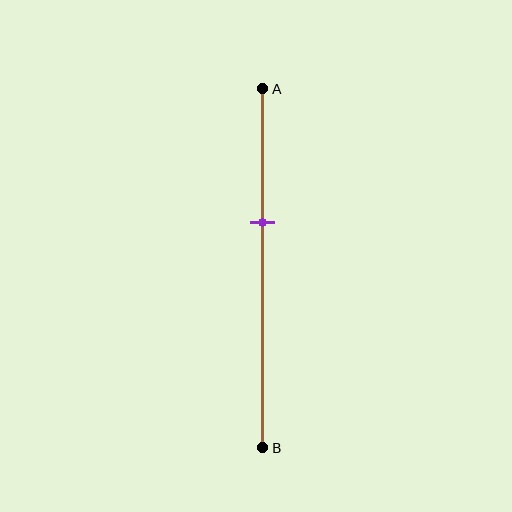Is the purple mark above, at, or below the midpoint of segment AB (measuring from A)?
The purple mark is above the midpoint of segment AB.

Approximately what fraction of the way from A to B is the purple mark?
The purple mark is approximately 35% of the way from A to B.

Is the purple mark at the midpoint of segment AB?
No, the mark is at about 35% from A, not at the 50% midpoint.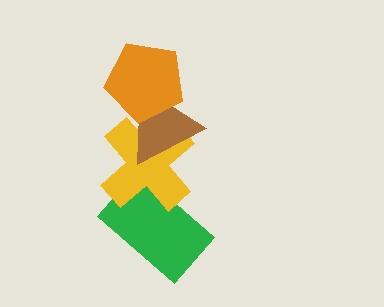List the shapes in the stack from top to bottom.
From top to bottom: the orange pentagon, the brown triangle, the yellow cross, the green rectangle.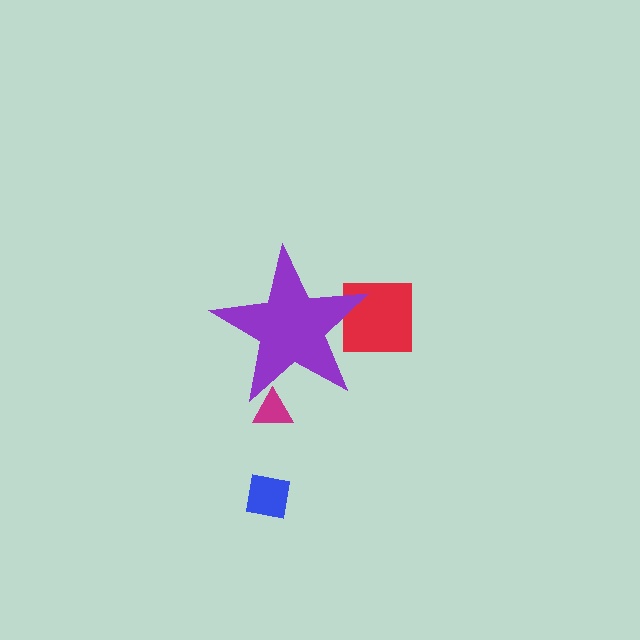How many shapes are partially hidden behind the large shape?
2 shapes are partially hidden.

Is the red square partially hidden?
Yes, the red square is partially hidden behind the purple star.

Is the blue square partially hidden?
No, the blue square is fully visible.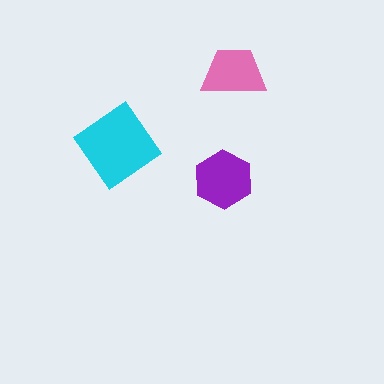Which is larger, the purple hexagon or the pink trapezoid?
The purple hexagon.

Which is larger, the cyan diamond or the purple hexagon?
The cyan diamond.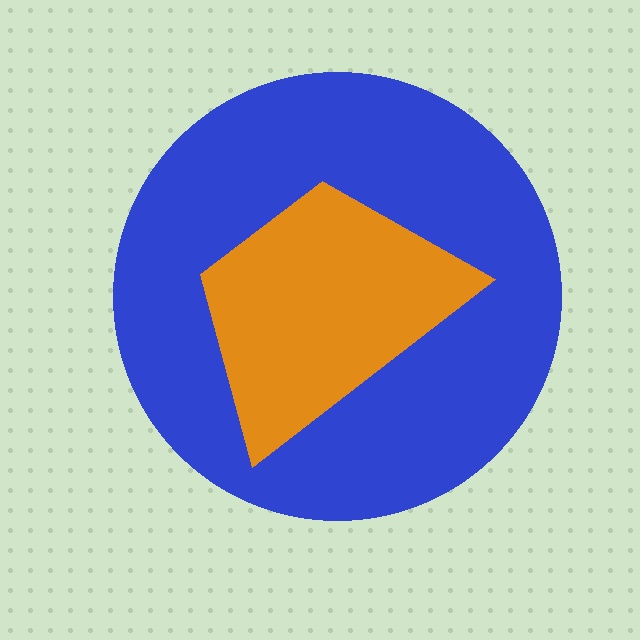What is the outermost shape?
The blue circle.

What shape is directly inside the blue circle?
The orange trapezoid.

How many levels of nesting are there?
2.